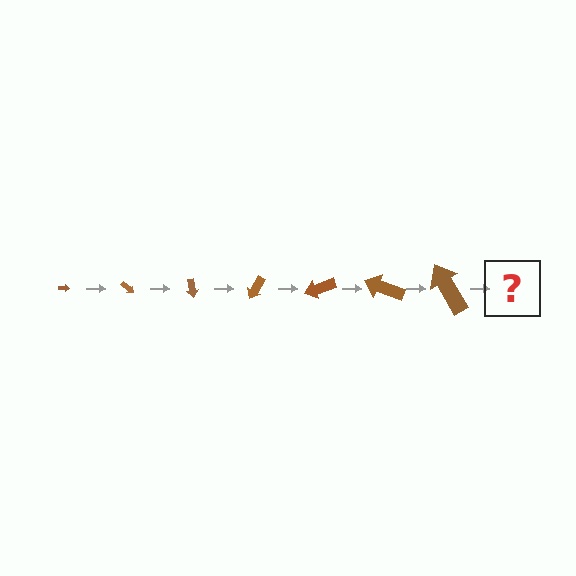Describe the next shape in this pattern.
It should be an arrow, larger than the previous one and rotated 280 degrees from the start.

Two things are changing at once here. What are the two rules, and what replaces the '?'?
The two rules are that the arrow grows larger each step and it rotates 40 degrees each step. The '?' should be an arrow, larger than the previous one and rotated 280 degrees from the start.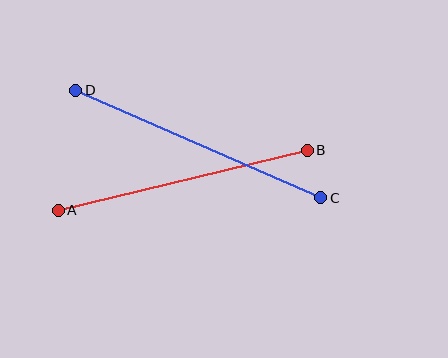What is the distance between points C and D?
The distance is approximately 268 pixels.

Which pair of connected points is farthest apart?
Points C and D are farthest apart.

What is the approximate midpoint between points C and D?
The midpoint is at approximately (198, 144) pixels.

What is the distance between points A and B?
The distance is approximately 256 pixels.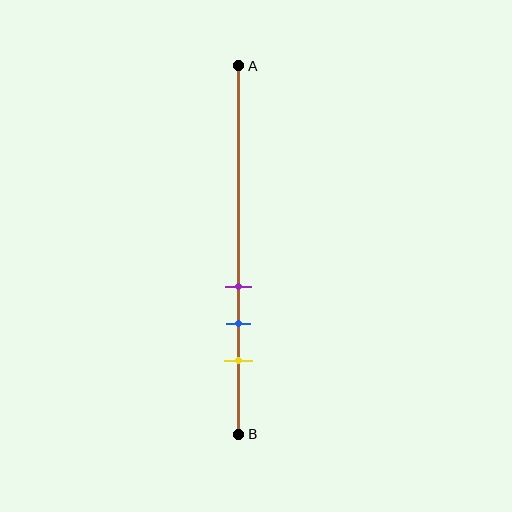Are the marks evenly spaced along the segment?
Yes, the marks are approximately evenly spaced.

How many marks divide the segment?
There are 3 marks dividing the segment.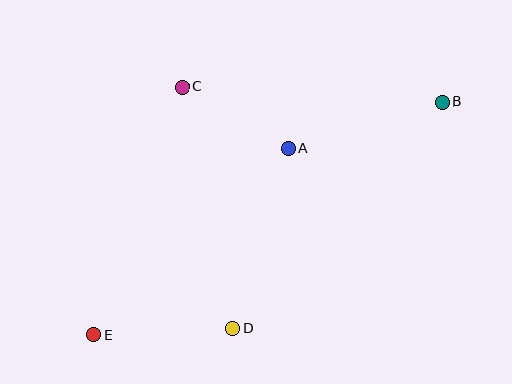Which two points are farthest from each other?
Points B and E are farthest from each other.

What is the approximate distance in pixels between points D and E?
The distance between D and E is approximately 139 pixels.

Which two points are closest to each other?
Points A and C are closest to each other.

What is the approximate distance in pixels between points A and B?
The distance between A and B is approximately 162 pixels.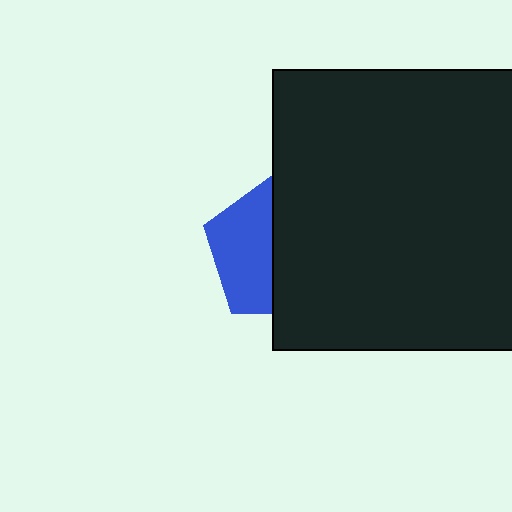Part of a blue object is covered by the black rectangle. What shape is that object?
It is a pentagon.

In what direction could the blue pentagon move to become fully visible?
The blue pentagon could move left. That would shift it out from behind the black rectangle entirely.